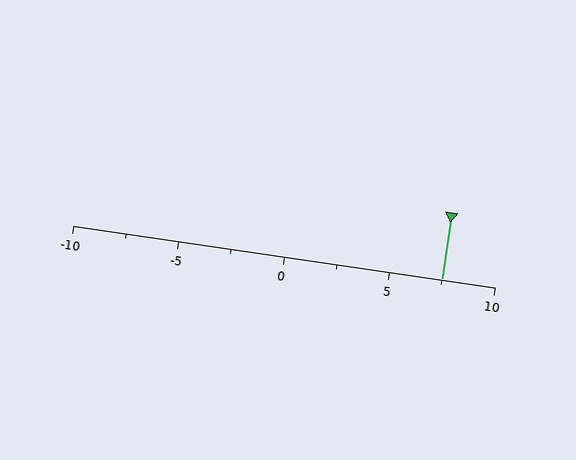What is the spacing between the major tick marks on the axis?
The major ticks are spaced 5 apart.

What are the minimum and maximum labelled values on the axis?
The axis runs from -10 to 10.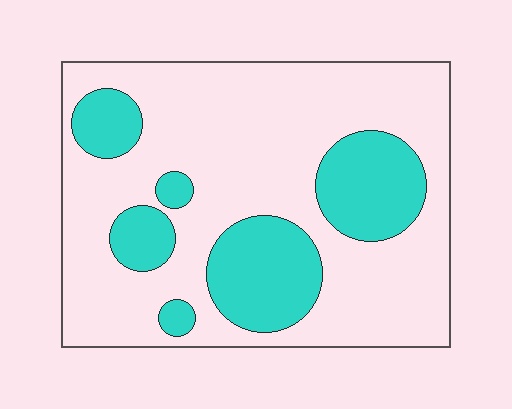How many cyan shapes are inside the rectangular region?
6.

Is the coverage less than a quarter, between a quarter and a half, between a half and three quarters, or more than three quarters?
Between a quarter and a half.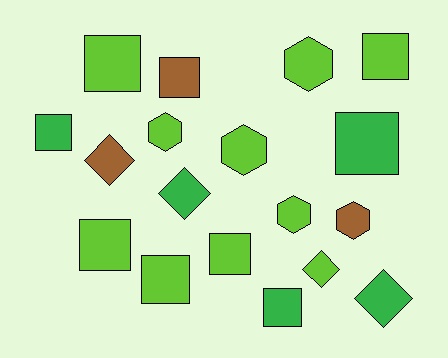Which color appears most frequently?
Lime, with 10 objects.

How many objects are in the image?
There are 18 objects.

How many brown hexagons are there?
There is 1 brown hexagon.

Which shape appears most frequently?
Square, with 9 objects.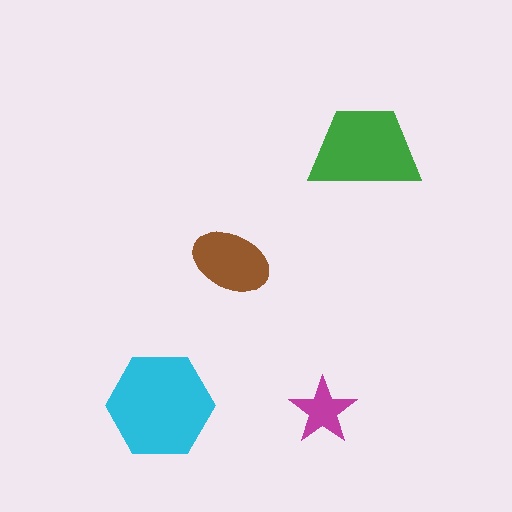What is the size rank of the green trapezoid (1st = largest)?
2nd.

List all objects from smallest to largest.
The magenta star, the brown ellipse, the green trapezoid, the cyan hexagon.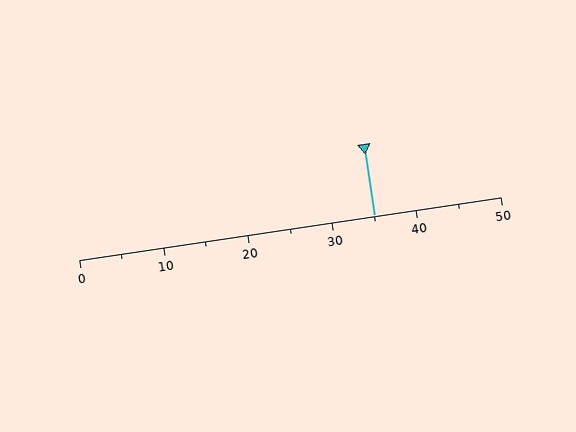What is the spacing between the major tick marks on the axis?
The major ticks are spaced 10 apart.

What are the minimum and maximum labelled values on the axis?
The axis runs from 0 to 50.